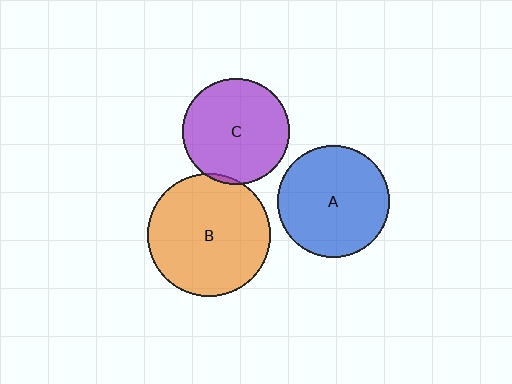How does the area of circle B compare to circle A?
Approximately 1.2 times.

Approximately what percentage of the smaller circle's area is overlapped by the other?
Approximately 5%.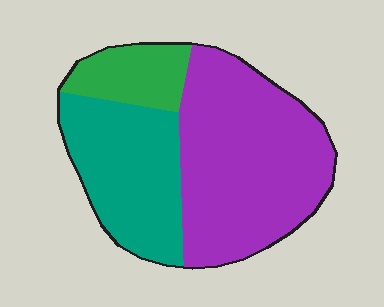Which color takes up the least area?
Green, at roughly 15%.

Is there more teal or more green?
Teal.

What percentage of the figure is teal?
Teal takes up between a quarter and a half of the figure.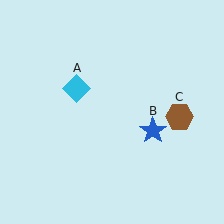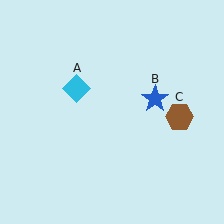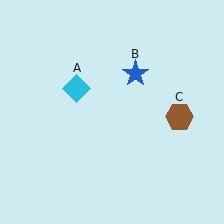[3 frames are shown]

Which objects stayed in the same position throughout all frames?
Cyan diamond (object A) and brown hexagon (object C) remained stationary.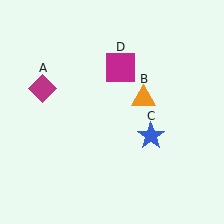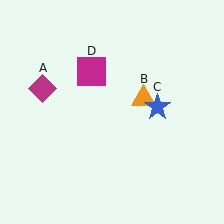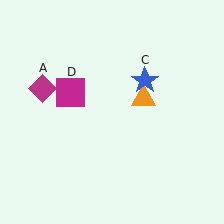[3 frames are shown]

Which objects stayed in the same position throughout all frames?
Magenta diamond (object A) and orange triangle (object B) remained stationary.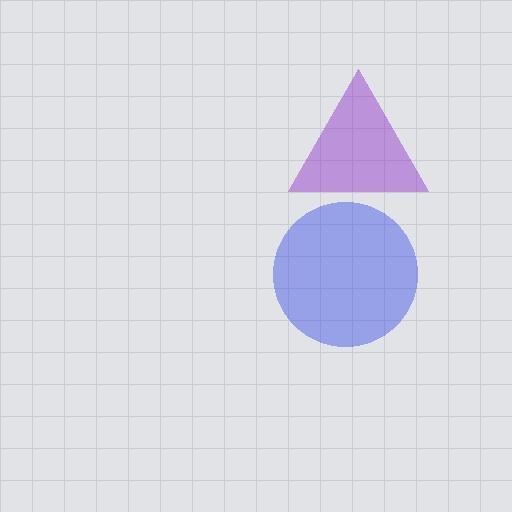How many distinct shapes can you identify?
There are 2 distinct shapes: a purple triangle, a blue circle.